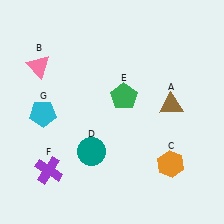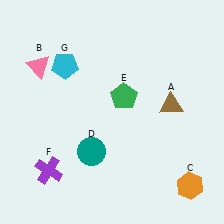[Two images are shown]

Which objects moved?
The objects that moved are: the orange hexagon (C), the cyan pentagon (G).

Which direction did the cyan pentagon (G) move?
The cyan pentagon (G) moved up.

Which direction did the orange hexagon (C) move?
The orange hexagon (C) moved down.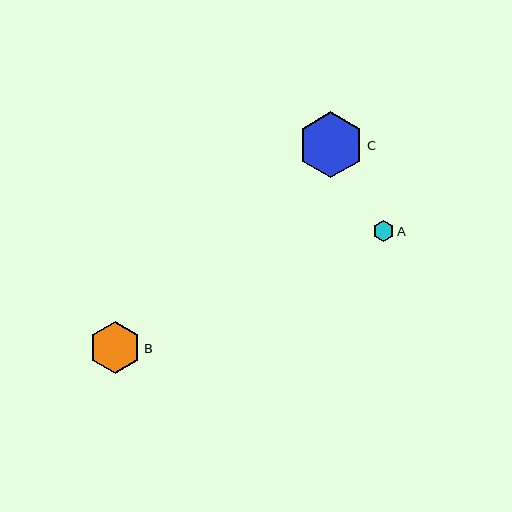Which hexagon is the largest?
Hexagon C is the largest with a size of approximately 66 pixels.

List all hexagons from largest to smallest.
From largest to smallest: C, B, A.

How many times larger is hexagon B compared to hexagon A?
Hexagon B is approximately 2.5 times the size of hexagon A.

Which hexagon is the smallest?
Hexagon A is the smallest with a size of approximately 21 pixels.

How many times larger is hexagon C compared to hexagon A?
Hexagon C is approximately 3.2 times the size of hexagon A.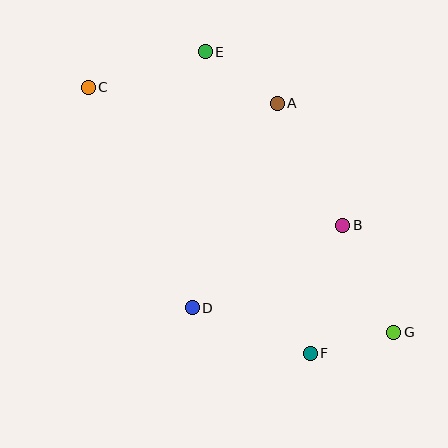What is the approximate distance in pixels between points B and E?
The distance between B and E is approximately 221 pixels.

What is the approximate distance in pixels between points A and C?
The distance between A and C is approximately 190 pixels.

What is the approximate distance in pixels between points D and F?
The distance between D and F is approximately 127 pixels.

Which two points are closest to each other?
Points F and G are closest to each other.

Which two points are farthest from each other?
Points C and G are farthest from each other.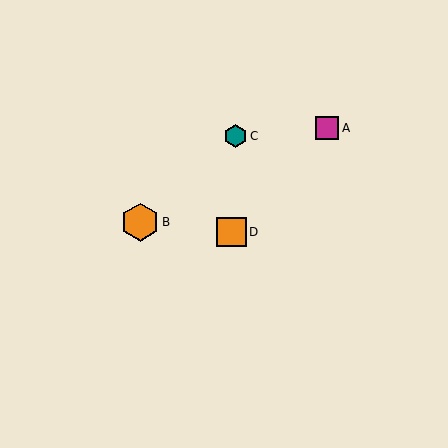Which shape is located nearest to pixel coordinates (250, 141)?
The teal hexagon (labeled C) at (235, 136) is nearest to that location.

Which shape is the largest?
The orange hexagon (labeled B) is the largest.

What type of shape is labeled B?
Shape B is an orange hexagon.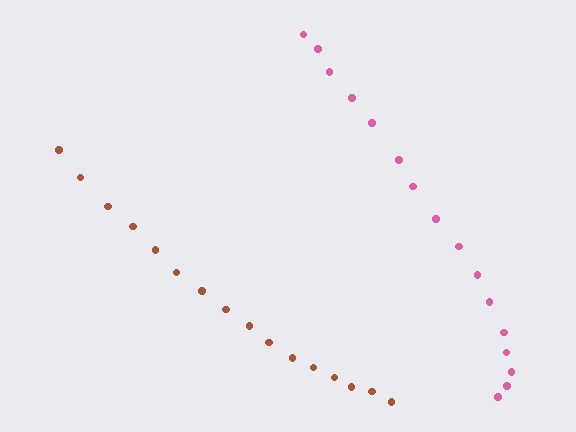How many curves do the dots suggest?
There are 2 distinct paths.